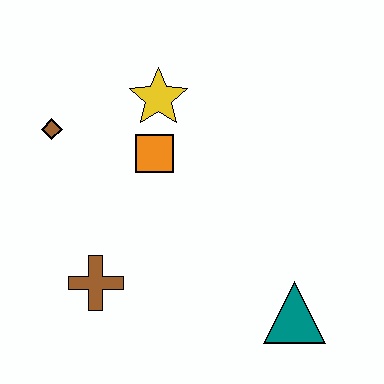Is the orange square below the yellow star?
Yes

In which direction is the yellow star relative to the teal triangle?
The yellow star is above the teal triangle.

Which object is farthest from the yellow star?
The teal triangle is farthest from the yellow star.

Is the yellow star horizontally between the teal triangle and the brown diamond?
Yes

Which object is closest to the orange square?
The yellow star is closest to the orange square.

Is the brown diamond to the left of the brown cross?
Yes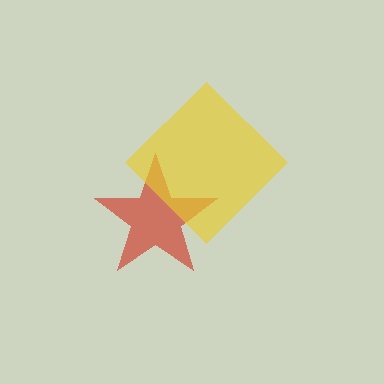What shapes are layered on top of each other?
The layered shapes are: a red star, a yellow diamond.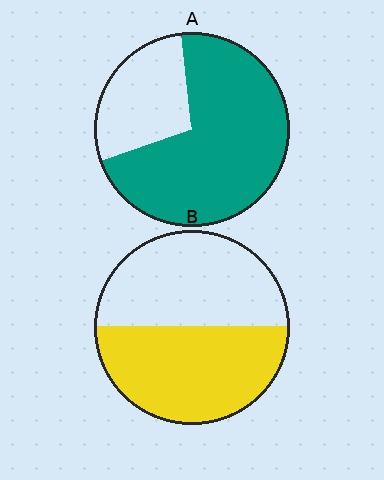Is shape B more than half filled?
Roughly half.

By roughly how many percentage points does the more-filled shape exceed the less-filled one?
By roughly 20 percentage points (A over B).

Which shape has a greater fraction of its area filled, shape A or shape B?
Shape A.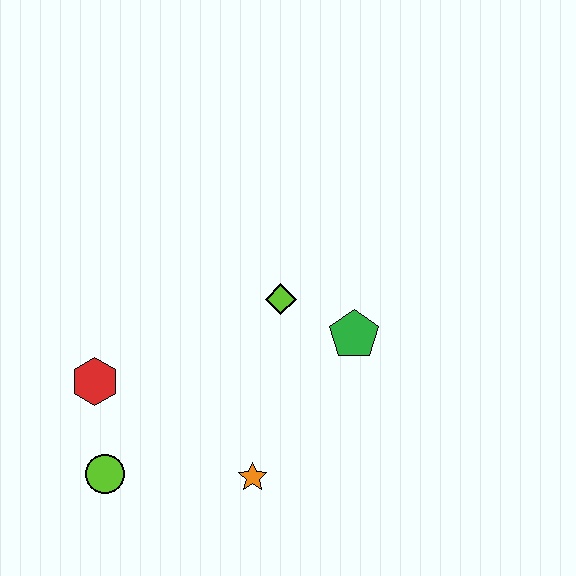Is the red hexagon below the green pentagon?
Yes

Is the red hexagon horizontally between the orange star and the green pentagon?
No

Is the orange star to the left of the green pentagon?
Yes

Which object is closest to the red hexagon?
The lime circle is closest to the red hexagon.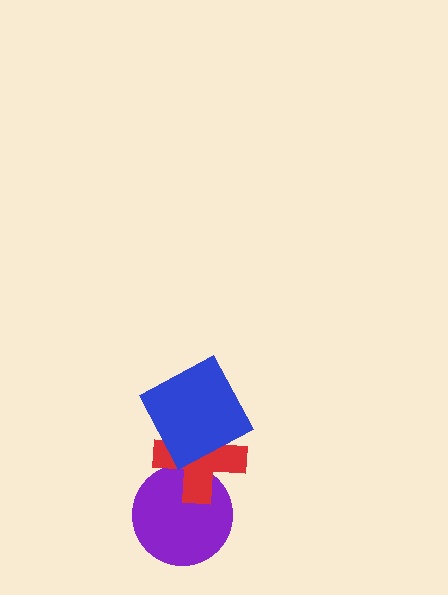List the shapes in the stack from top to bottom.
From top to bottom: the blue square, the red cross, the purple circle.